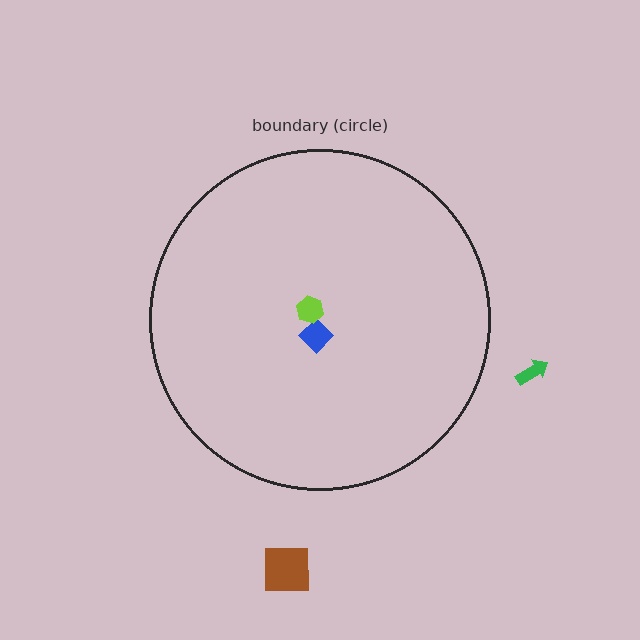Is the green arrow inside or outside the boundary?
Outside.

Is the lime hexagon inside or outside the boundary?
Inside.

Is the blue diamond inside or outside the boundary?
Inside.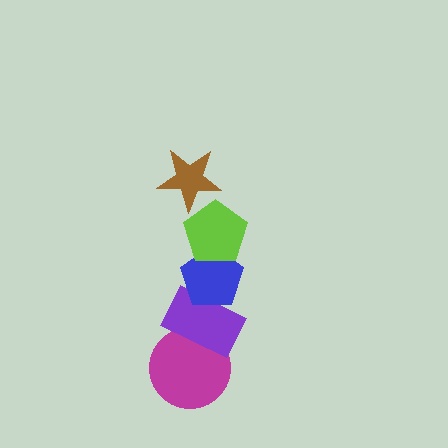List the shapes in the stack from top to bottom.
From top to bottom: the brown star, the lime pentagon, the blue pentagon, the purple rectangle, the magenta circle.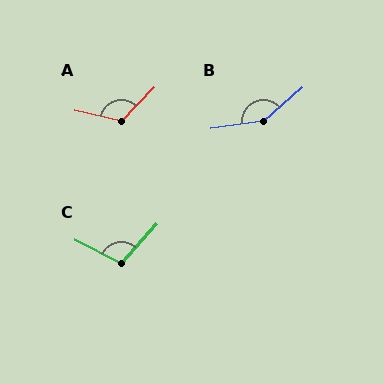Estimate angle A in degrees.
Approximately 121 degrees.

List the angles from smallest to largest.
C (105°), A (121°), B (146°).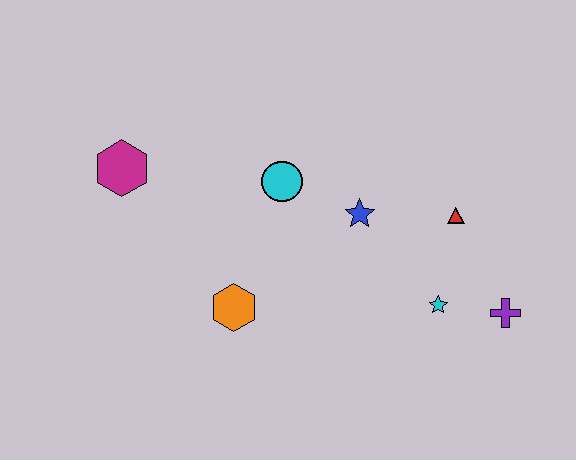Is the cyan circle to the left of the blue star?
Yes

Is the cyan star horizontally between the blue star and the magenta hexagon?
No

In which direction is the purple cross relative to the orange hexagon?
The purple cross is to the right of the orange hexagon.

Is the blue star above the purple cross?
Yes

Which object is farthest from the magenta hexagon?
The purple cross is farthest from the magenta hexagon.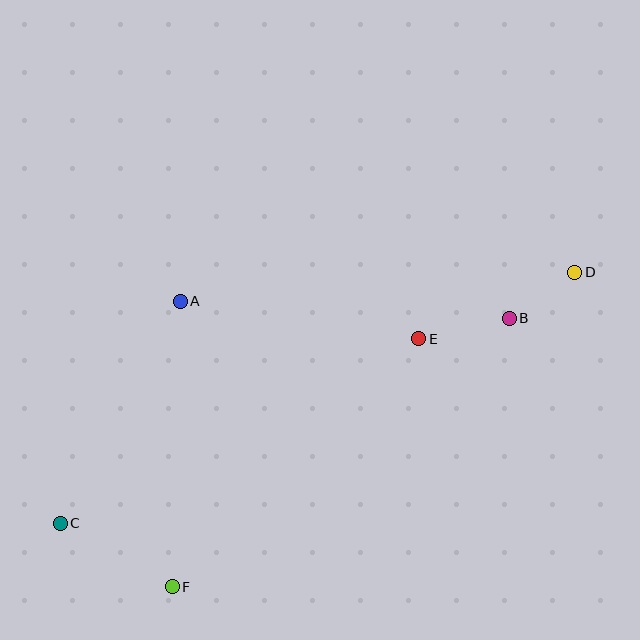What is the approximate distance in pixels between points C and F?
The distance between C and F is approximately 129 pixels.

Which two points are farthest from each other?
Points C and D are farthest from each other.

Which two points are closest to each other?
Points B and D are closest to each other.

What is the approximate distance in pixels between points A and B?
The distance between A and B is approximately 329 pixels.